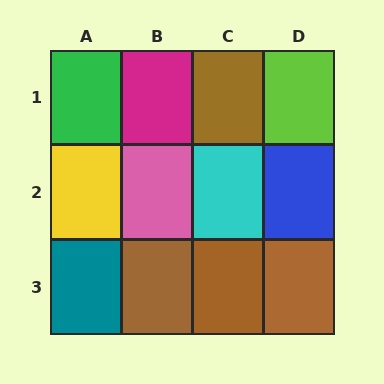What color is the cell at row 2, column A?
Yellow.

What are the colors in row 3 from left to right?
Teal, brown, brown, brown.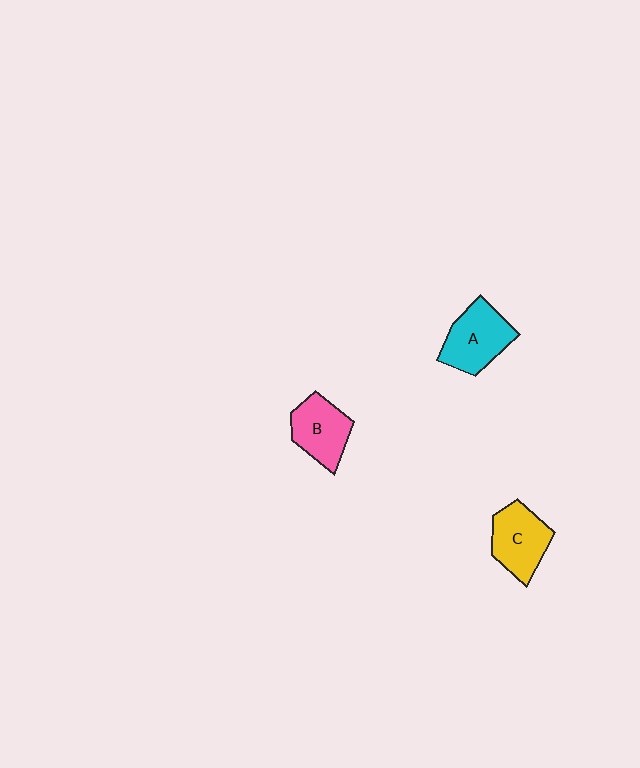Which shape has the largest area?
Shape A (cyan).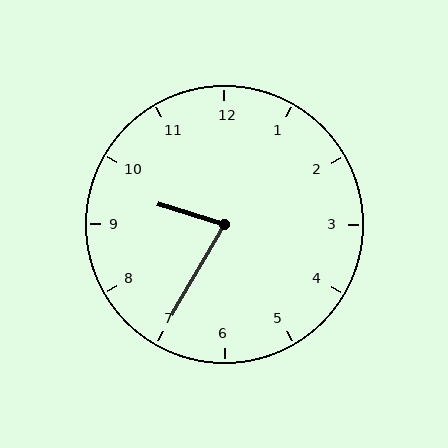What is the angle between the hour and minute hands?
Approximately 78 degrees.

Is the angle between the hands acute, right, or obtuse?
It is acute.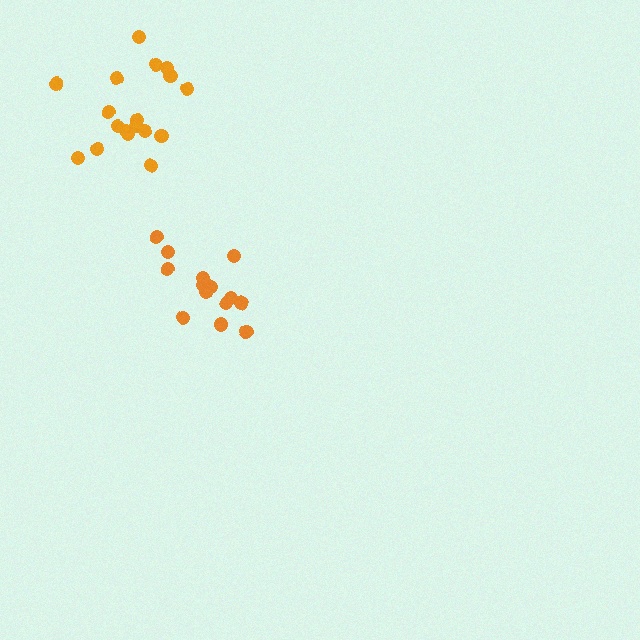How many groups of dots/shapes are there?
There are 2 groups.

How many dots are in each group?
Group 1: 14 dots, Group 2: 18 dots (32 total).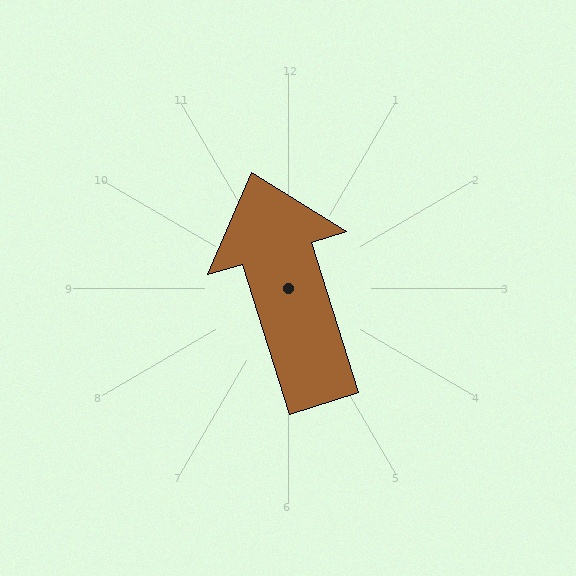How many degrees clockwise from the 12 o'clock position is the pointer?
Approximately 343 degrees.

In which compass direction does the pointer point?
North.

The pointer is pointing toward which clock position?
Roughly 11 o'clock.